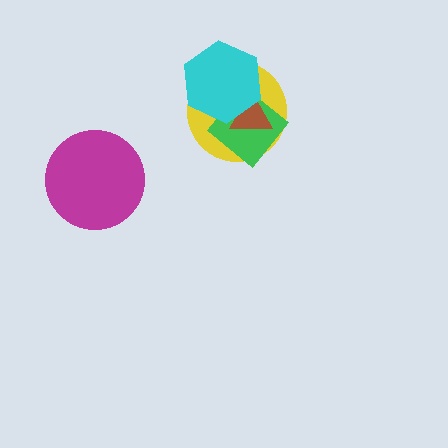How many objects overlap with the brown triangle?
3 objects overlap with the brown triangle.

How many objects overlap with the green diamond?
3 objects overlap with the green diamond.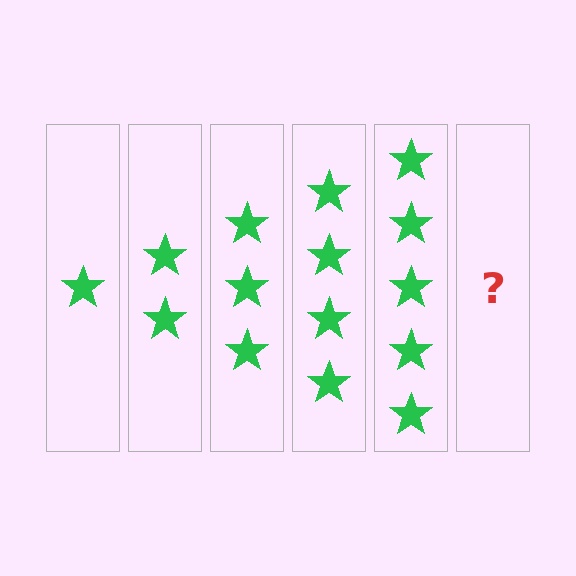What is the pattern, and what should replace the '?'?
The pattern is that each step adds one more star. The '?' should be 6 stars.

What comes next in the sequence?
The next element should be 6 stars.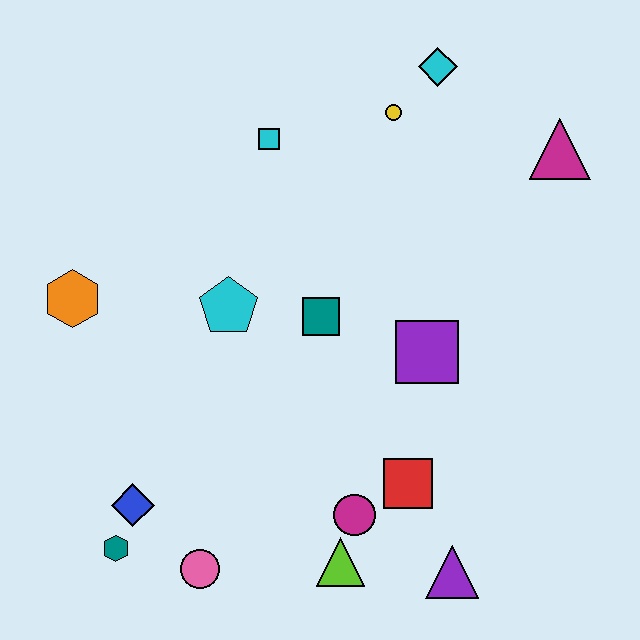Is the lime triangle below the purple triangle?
No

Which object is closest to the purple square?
The teal square is closest to the purple square.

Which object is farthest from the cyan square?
The purple triangle is farthest from the cyan square.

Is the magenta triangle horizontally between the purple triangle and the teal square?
No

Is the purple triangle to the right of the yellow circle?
Yes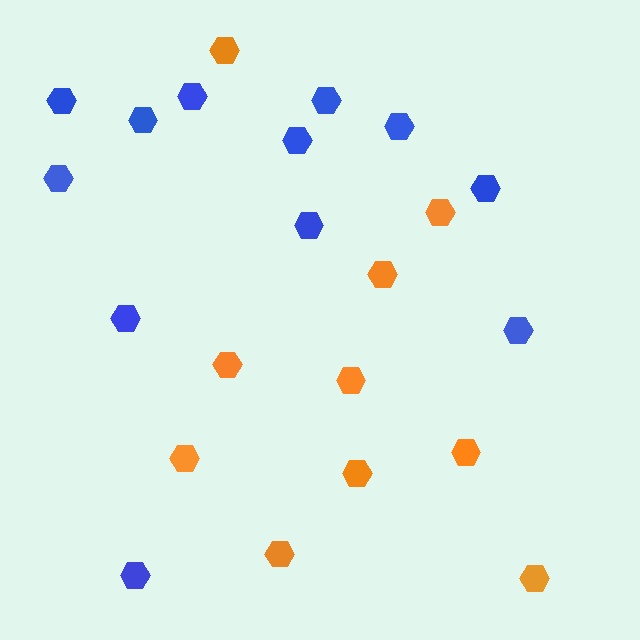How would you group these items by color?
There are 2 groups: one group of blue hexagons (12) and one group of orange hexagons (10).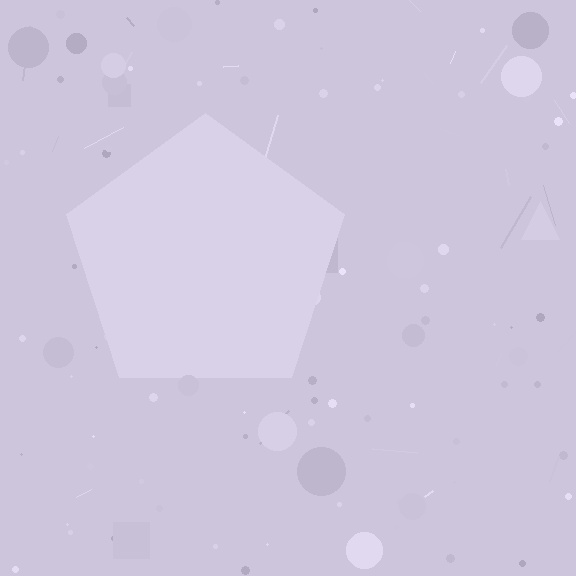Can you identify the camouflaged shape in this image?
The camouflaged shape is a pentagon.